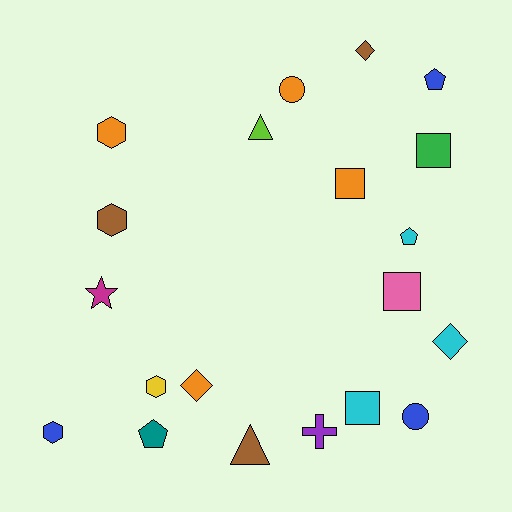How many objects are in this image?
There are 20 objects.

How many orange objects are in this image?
There are 4 orange objects.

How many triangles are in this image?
There are 2 triangles.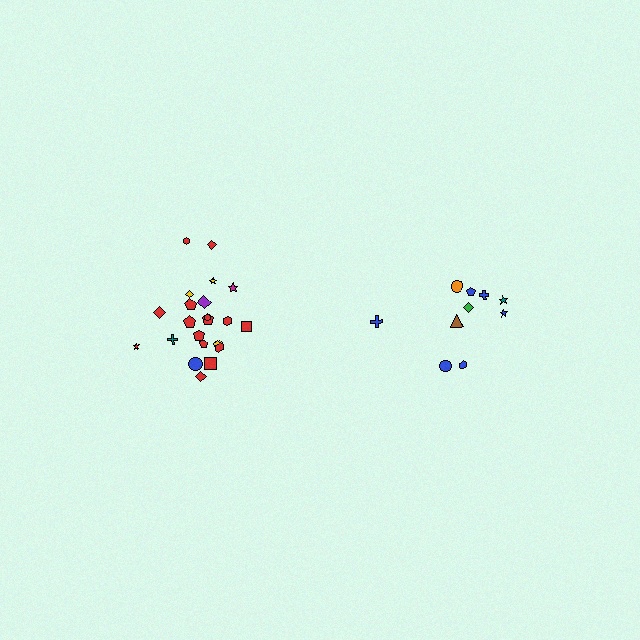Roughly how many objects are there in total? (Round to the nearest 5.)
Roughly 30 objects in total.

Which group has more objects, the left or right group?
The left group.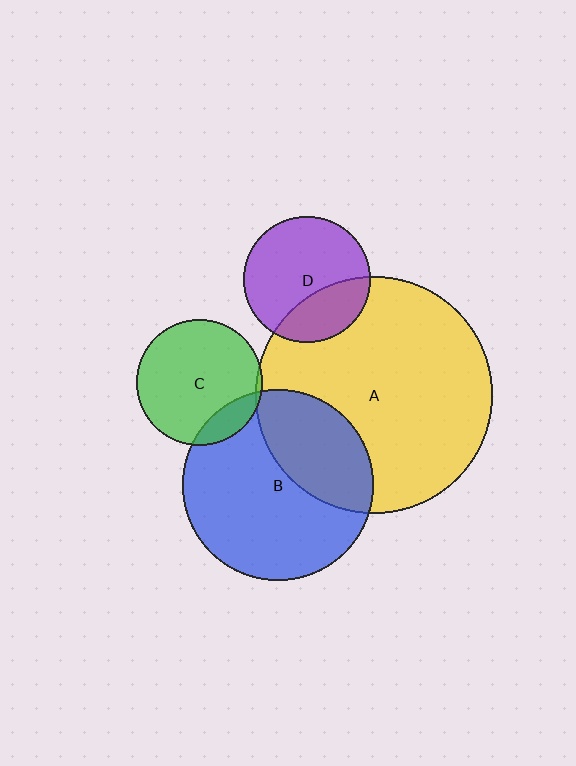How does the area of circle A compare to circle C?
Approximately 3.5 times.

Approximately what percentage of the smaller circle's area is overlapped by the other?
Approximately 5%.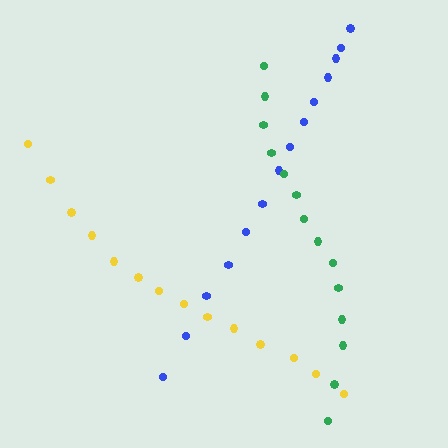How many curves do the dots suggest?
There are 3 distinct paths.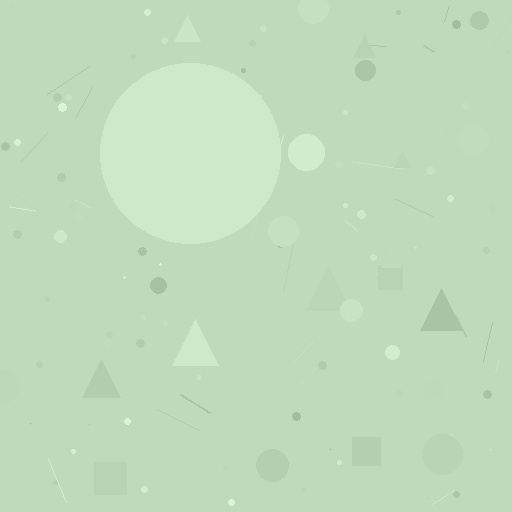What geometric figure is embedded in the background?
A circle is embedded in the background.